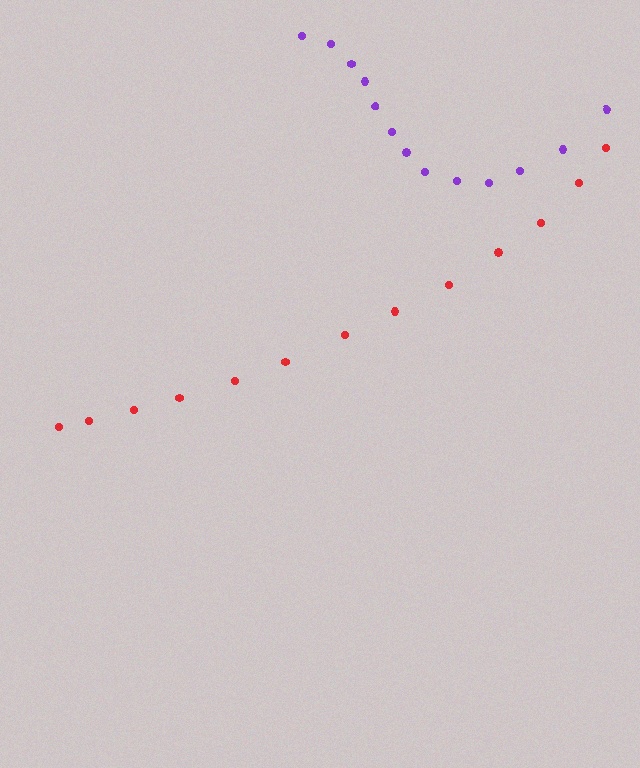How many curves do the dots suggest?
There are 2 distinct paths.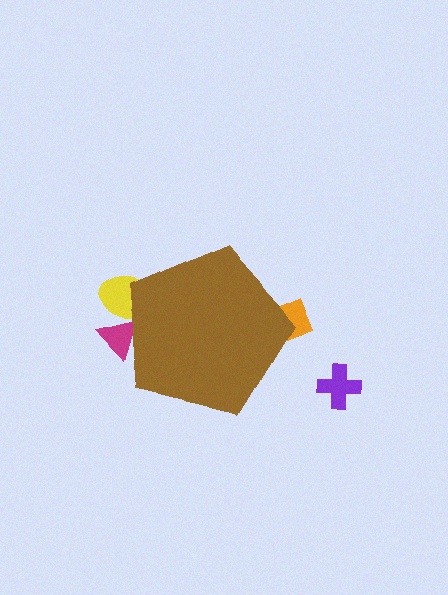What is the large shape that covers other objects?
A brown pentagon.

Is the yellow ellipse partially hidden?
Yes, the yellow ellipse is partially hidden behind the brown pentagon.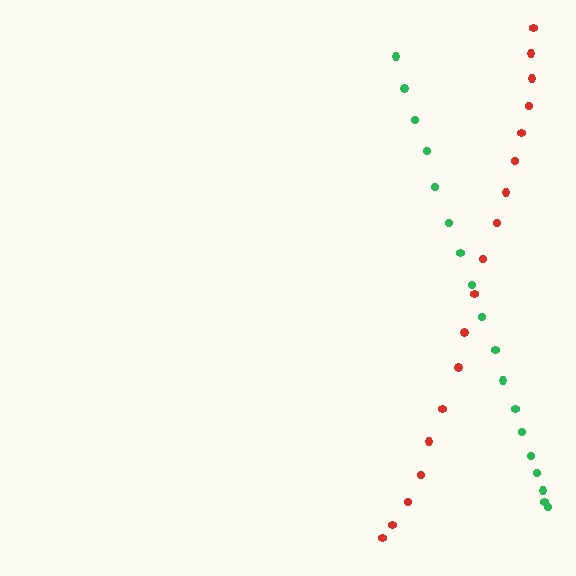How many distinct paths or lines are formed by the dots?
There are 2 distinct paths.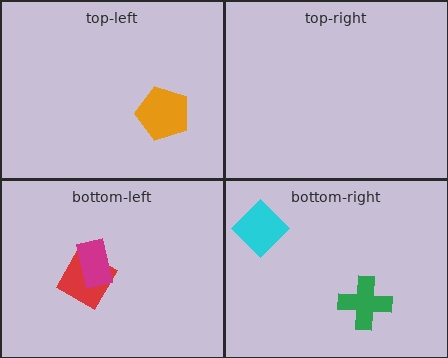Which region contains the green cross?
The bottom-right region.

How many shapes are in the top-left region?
1.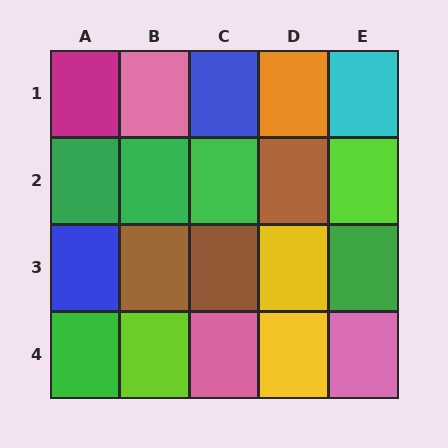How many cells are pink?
3 cells are pink.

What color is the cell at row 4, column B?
Lime.